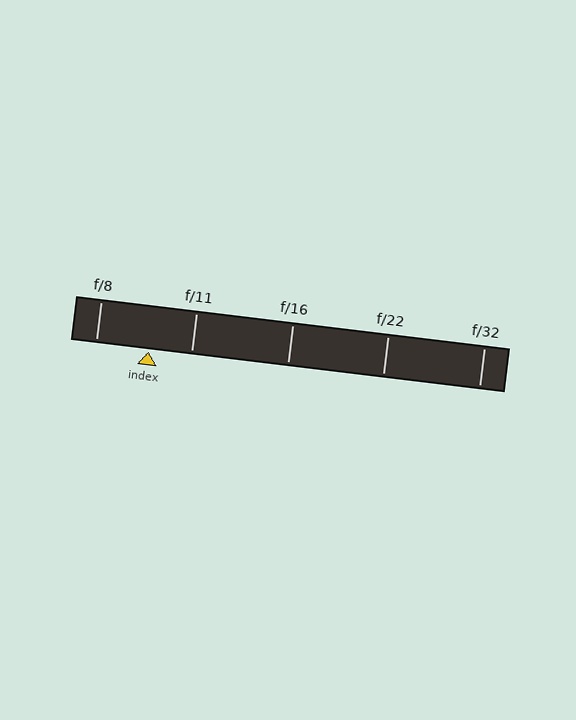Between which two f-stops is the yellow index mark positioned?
The index mark is between f/8 and f/11.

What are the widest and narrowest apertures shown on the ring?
The widest aperture shown is f/8 and the narrowest is f/32.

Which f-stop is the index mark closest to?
The index mark is closest to f/11.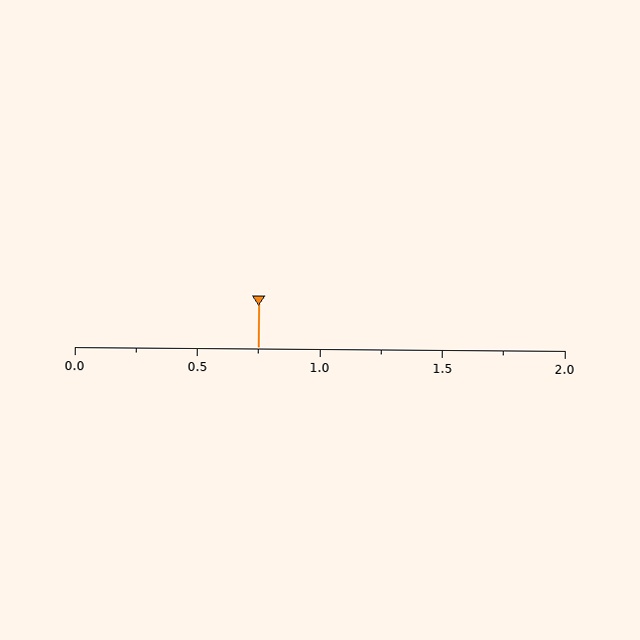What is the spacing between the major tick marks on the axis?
The major ticks are spaced 0.5 apart.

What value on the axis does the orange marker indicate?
The marker indicates approximately 0.75.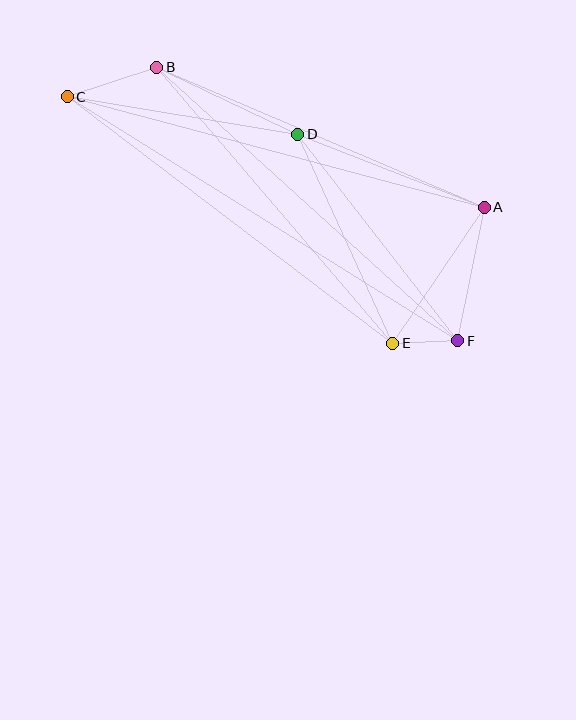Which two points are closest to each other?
Points E and F are closest to each other.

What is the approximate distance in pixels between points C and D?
The distance between C and D is approximately 234 pixels.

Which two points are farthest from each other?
Points C and F are farthest from each other.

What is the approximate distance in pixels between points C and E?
The distance between C and E is approximately 408 pixels.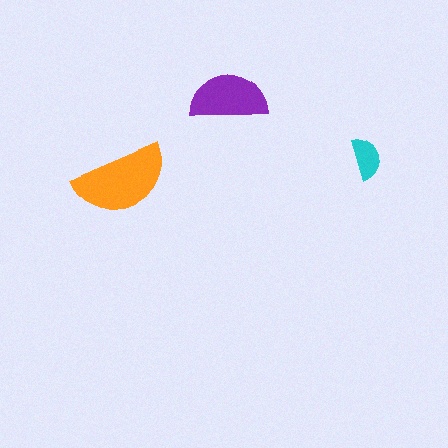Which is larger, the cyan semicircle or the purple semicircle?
The purple one.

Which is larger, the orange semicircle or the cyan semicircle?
The orange one.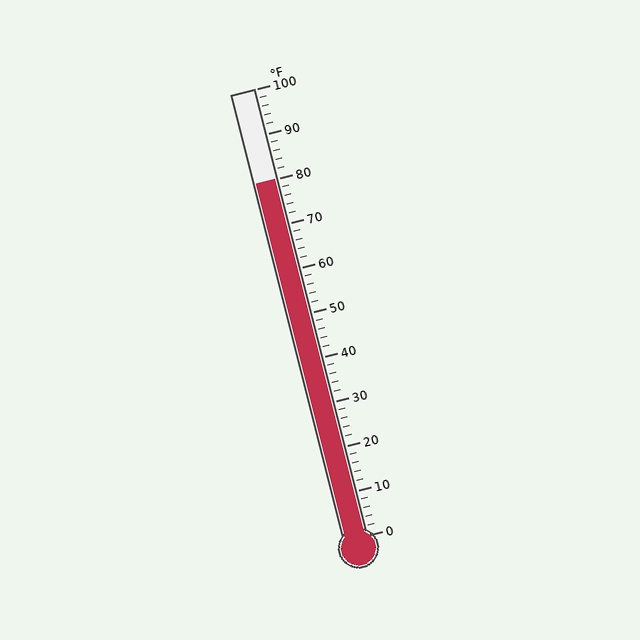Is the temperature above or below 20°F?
The temperature is above 20°F.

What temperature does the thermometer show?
The thermometer shows approximately 80°F.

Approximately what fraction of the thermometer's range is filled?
The thermometer is filled to approximately 80% of its range.